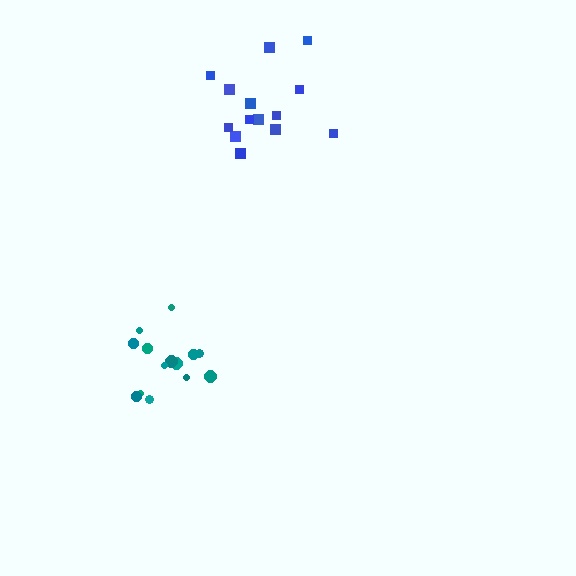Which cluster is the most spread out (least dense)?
Blue.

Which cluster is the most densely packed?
Teal.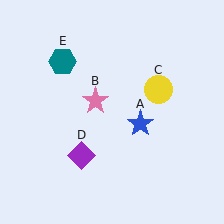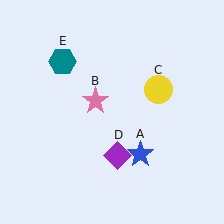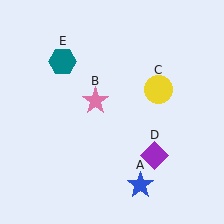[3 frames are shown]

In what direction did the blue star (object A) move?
The blue star (object A) moved down.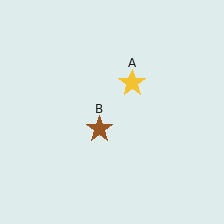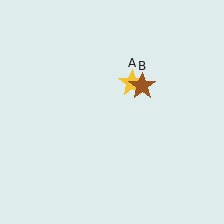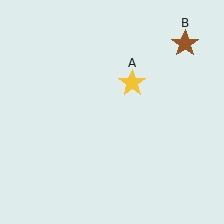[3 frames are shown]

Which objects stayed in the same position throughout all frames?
Yellow star (object A) remained stationary.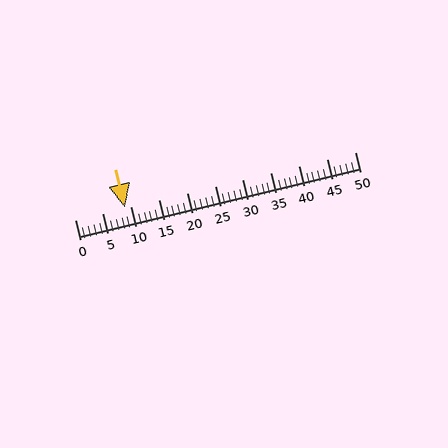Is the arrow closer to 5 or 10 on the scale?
The arrow is closer to 10.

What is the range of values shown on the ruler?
The ruler shows values from 0 to 50.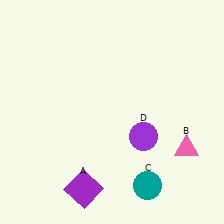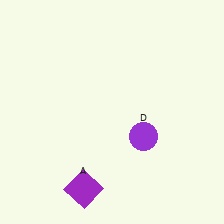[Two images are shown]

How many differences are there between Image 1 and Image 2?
There are 2 differences between the two images.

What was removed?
The pink triangle (B), the teal circle (C) were removed in Image 2.